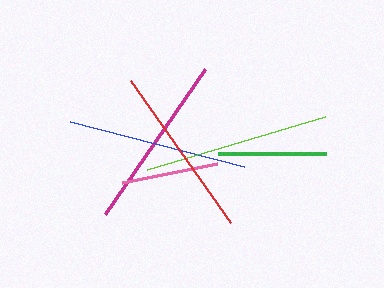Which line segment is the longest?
The lime line is the longest at approximately 185 pixels.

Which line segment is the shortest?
The pink line is the shortest at approximately 97 pixels.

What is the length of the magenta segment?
The magenta segment is approximately 177 pixels long.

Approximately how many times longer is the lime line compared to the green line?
The lime line is approximately 1.7 times the length of the green line.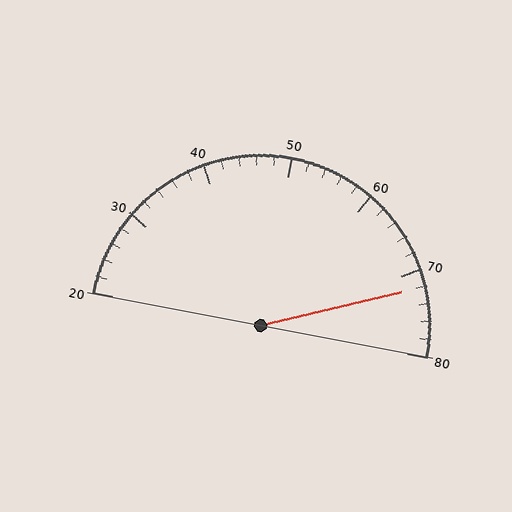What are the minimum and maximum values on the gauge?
The gauge ranges from 20 to 80.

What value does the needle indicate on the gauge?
The needle indicates approximately 72.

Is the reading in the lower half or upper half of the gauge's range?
The reading is in the upper half of the range (20 to 80).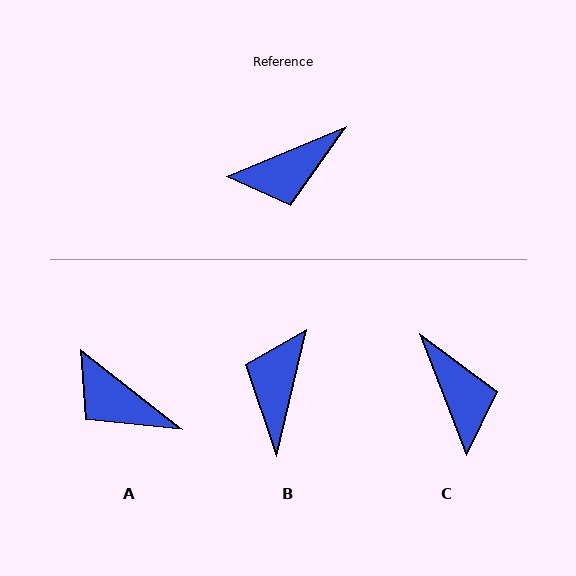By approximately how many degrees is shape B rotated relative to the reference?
Approximately 126 degrees clockwise.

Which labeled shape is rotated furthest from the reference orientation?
B, about 126 degrees away.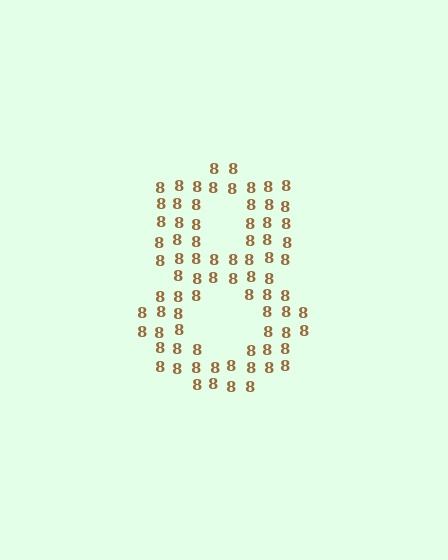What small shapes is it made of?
It is made of small digit 8's.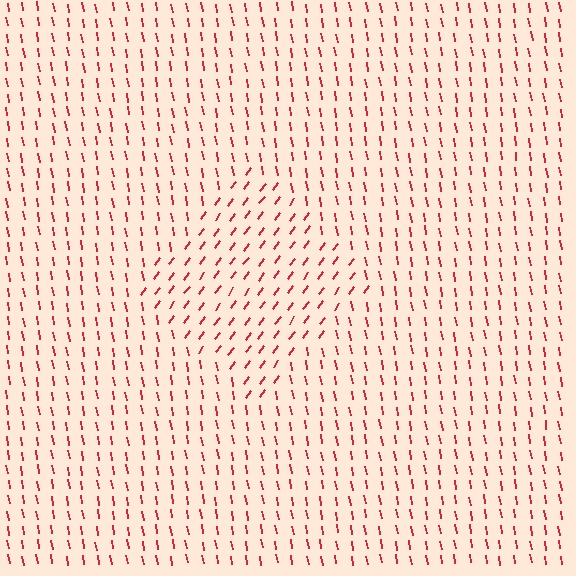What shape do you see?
I see a diamond.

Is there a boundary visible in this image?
Yes, there is a texture boundary formed by a change in line orientation.